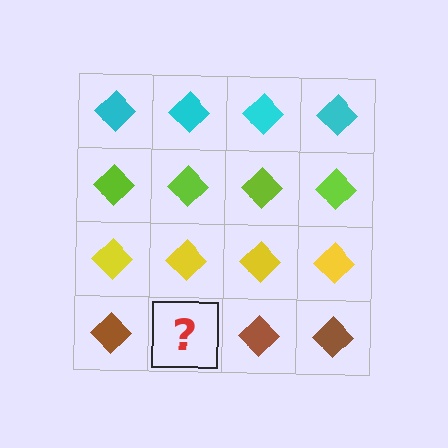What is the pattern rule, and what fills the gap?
The rule is that each row has a consistent color. The gap should be filled with a brown diamond.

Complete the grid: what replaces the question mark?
The question mark should be replaced with a brown diamond.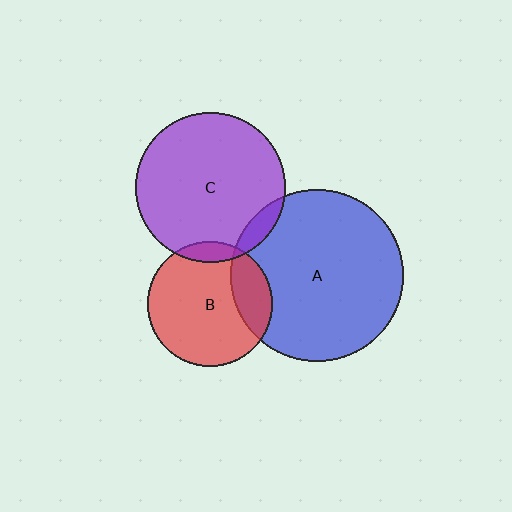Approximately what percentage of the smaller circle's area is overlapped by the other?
Approximately 5%.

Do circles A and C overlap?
Yes.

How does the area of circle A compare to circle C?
Approximately 1.3 times.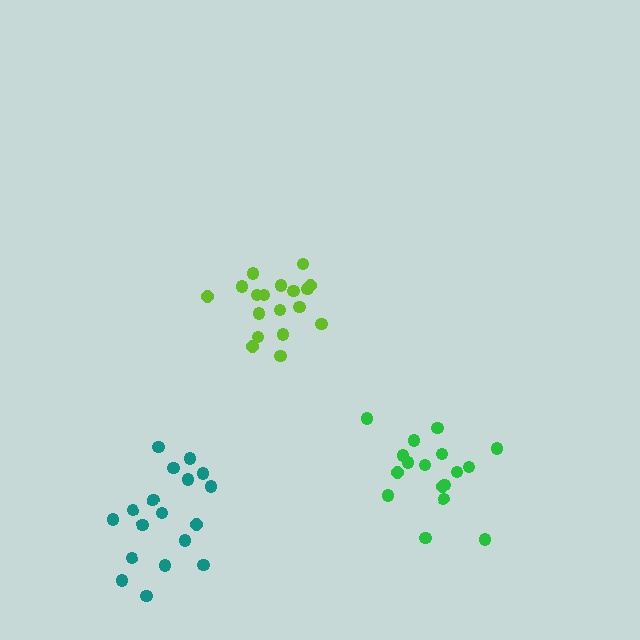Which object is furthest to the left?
The teal cluster is leftmost.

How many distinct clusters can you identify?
There are 3 distinct clusters.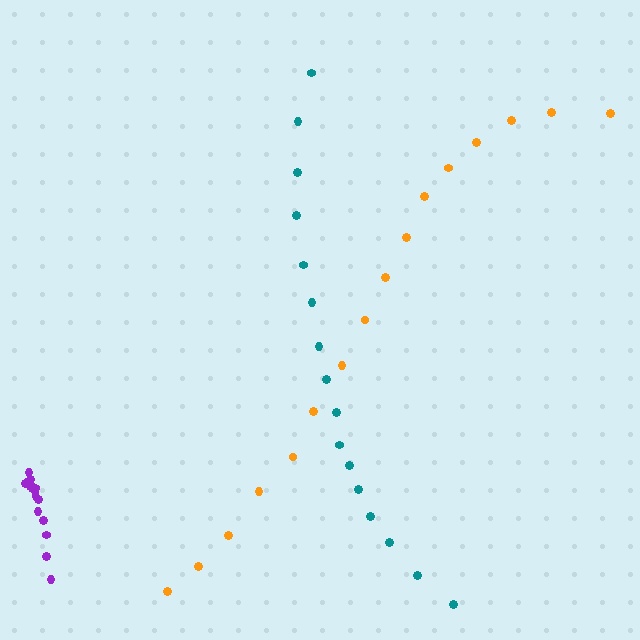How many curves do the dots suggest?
There are 3 distinct paths.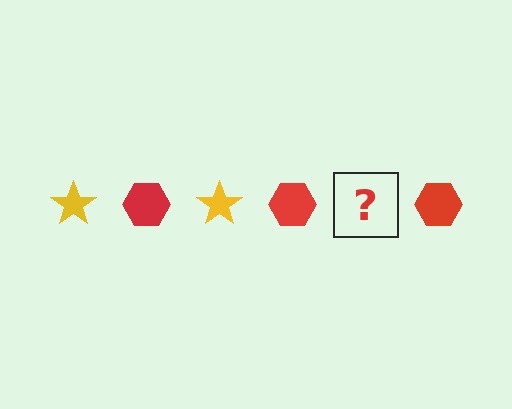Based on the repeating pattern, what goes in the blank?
The blank should be a yellow star.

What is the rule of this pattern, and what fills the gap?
The rule is that the pattern alternates between yellow star and red hexagon. The gap should be filled with a yellow star.